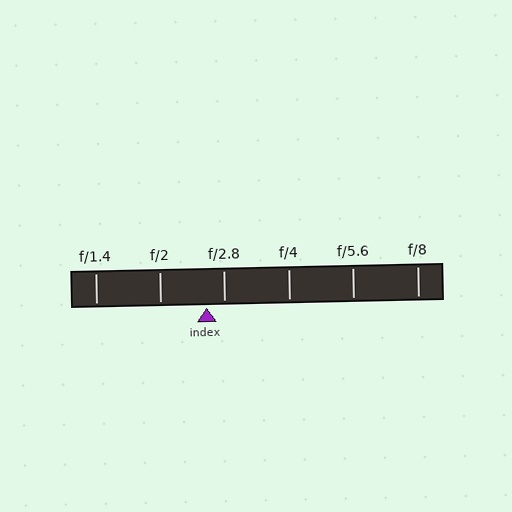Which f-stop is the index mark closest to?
The index mark is closest to f/2.8.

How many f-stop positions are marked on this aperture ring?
There are 6 f-stop positions marked.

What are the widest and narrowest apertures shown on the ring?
The widest aperture shown is f/1.4 and the narrowest is f/8.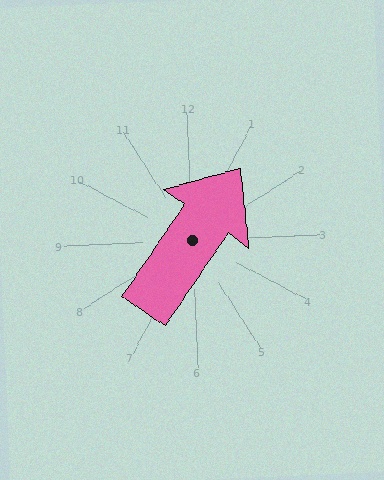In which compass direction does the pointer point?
Northeast.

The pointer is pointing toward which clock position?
Roughly 1 o'clock.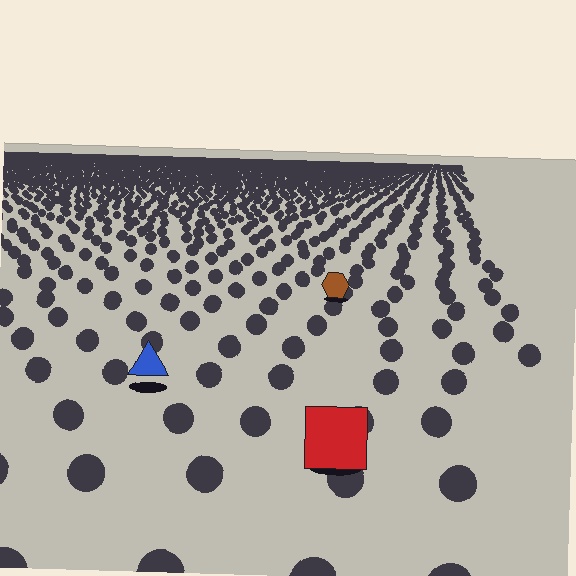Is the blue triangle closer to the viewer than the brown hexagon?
Yes. The blue triangle is closer — you can tell from the texture gradient: the ground texture is coarser near it.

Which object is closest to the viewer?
The red square is closest. The texture marks near it are larger and more spread out.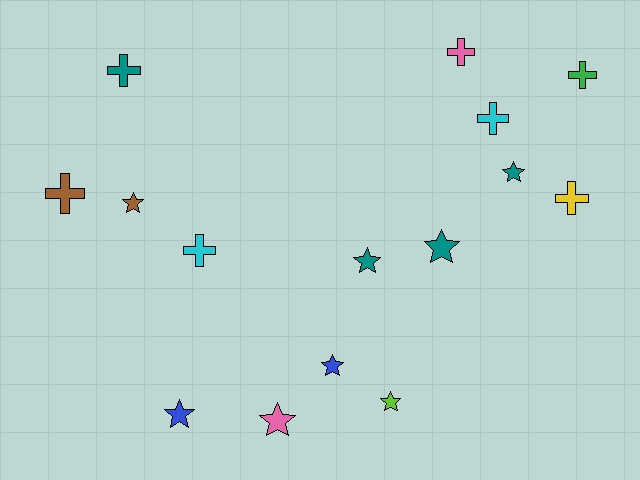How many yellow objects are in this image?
There is 1 yellow object.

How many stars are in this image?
There are 8 stars.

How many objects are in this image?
There are 15 objects.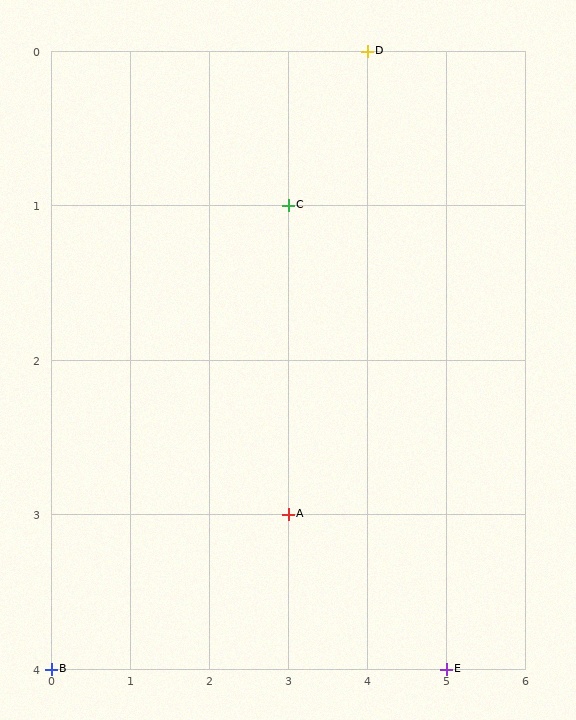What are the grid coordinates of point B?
Point B is at grid coordinates (0, 4).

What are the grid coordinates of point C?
Point C is at grid coordinates (3, 1).